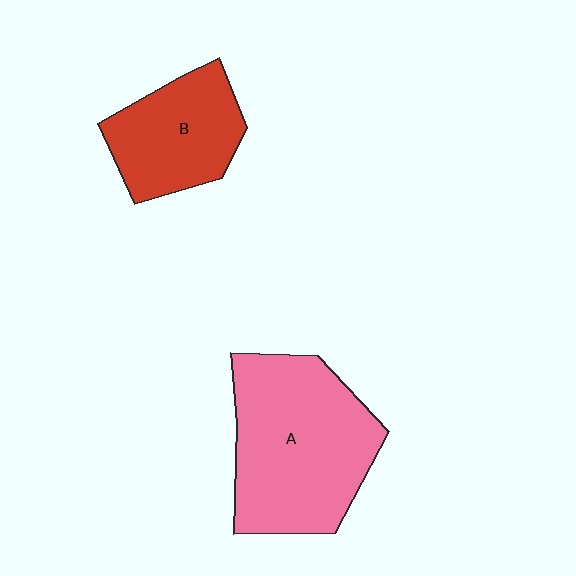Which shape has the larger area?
Shape A (pink).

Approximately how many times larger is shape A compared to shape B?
Approximately 1.7 times.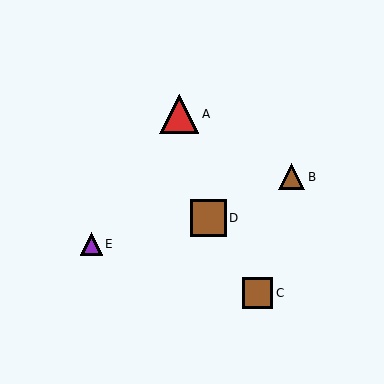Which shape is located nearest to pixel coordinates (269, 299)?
The brown square (labeled C) at (258, 293) is nearest to that location.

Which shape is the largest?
The red triangle (labeled A) is the largest.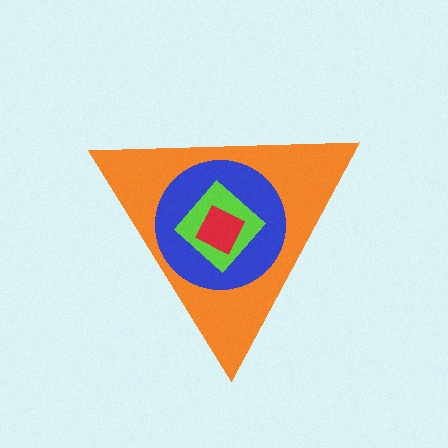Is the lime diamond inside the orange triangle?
Yes.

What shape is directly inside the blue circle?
The lime diamond.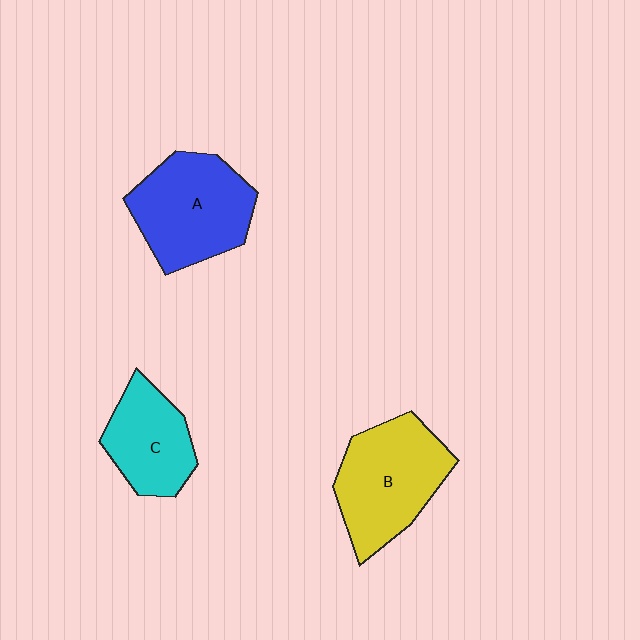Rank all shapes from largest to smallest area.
From largest to smallest: B (yellow), A (blue), C (cyan).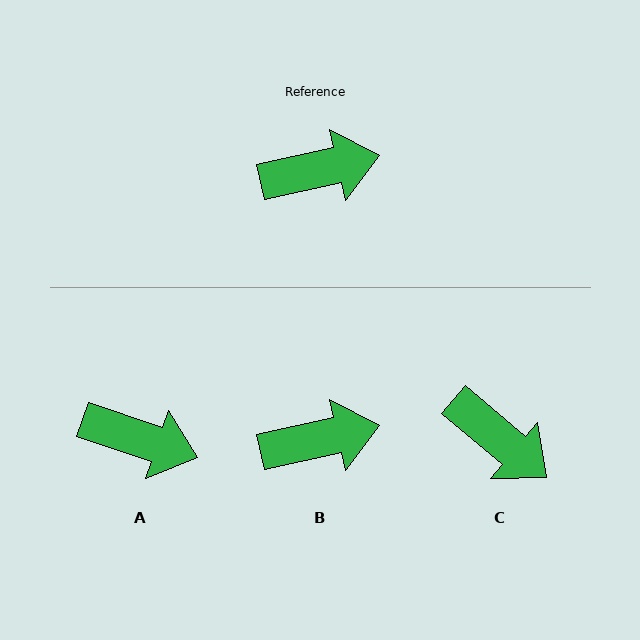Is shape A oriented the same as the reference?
No, it is off by about 31 degrees.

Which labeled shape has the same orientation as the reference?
B.